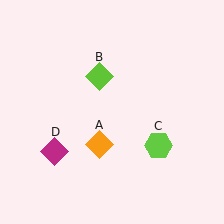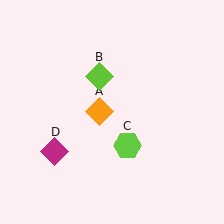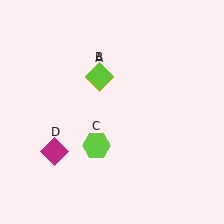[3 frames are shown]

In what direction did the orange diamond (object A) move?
The orange diamond (object A) moved up.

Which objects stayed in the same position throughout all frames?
Lime diamond (object B) and magenta diamond (object D) remained stationary.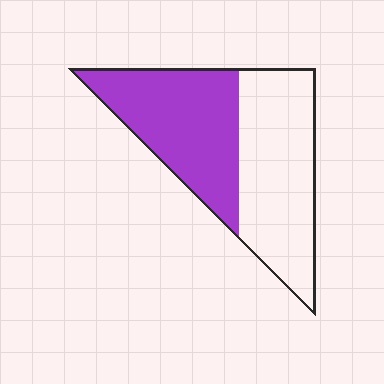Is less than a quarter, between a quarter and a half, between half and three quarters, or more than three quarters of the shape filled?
Between a quarter and a half.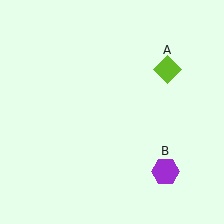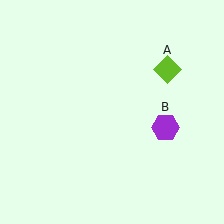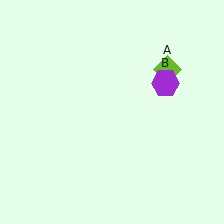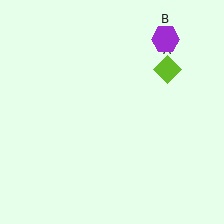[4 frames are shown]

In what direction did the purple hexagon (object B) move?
The purple hexagon (object B) moved up.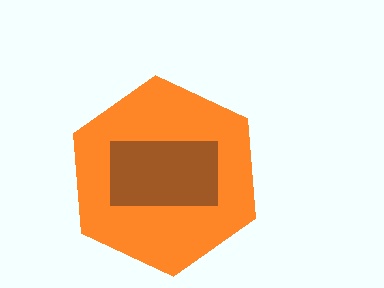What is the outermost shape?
The orange hexagon.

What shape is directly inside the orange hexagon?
The brown rectangle.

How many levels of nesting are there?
2.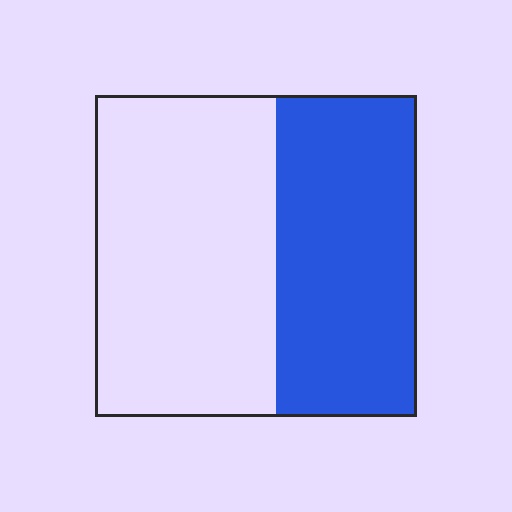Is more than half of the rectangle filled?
No.